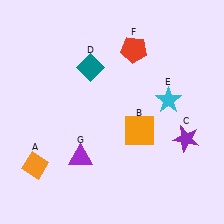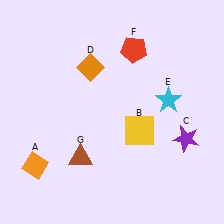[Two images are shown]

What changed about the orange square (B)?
In Image 1, B is orange. In Image 2, it changed to yellow.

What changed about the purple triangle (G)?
In Image 1, G is purple. In Image 2, it changed to brown.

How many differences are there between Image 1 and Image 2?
There are 3 differences between the two images.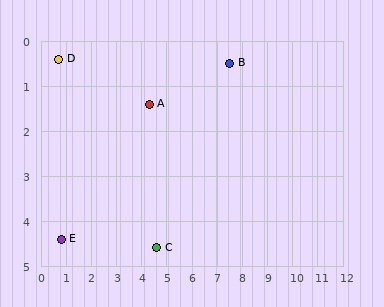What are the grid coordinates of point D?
Point D is at approximately (0.7, 0.4).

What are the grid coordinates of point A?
Point A is at approximately (4.3, 1.4).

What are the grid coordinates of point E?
Point E is at approximately (0.8, 4.4).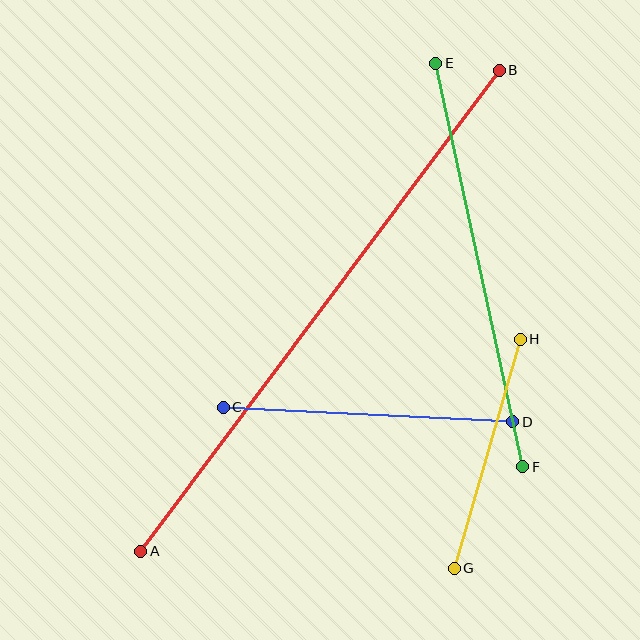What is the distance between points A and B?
The distance is approximately 600 pixels.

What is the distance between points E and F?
The distance is approximately 413 pixels.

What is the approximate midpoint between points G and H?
The midpoint is at approximately (487, 454) pixels.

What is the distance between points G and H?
The distance is approximately 238 pixels.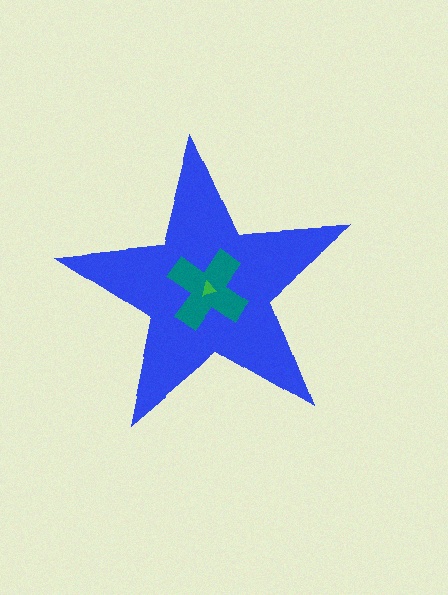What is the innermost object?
The green triangle.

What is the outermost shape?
The blue star.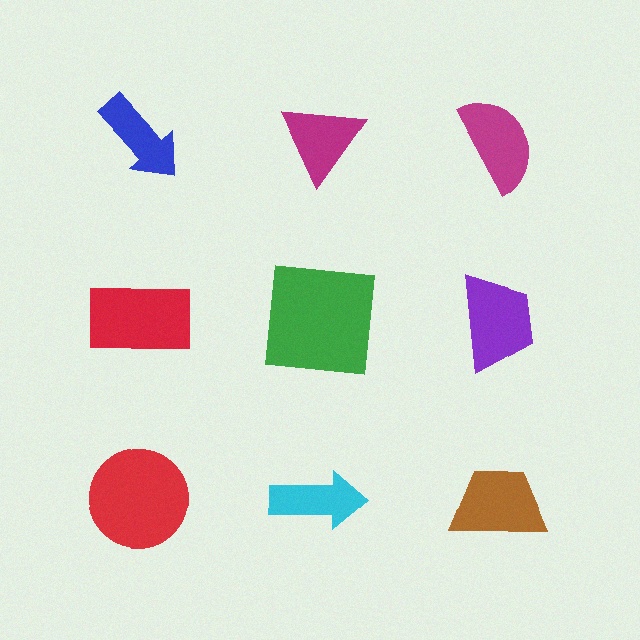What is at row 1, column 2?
A magenta triangle.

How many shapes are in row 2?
3 shapes.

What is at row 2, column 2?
A green square.